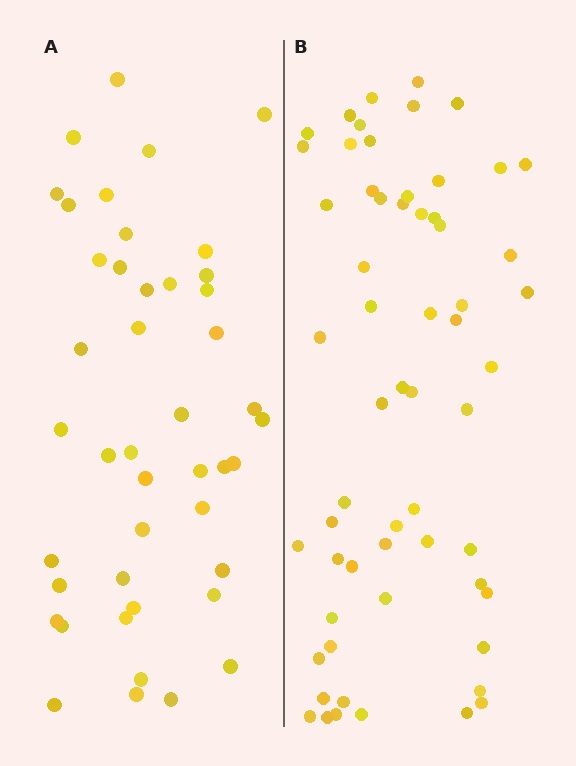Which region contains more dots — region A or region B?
Region B (the right region) has more dots.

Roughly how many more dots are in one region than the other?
Region B has approximately 15 more dots than region A.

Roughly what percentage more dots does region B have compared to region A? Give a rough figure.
About 35% more.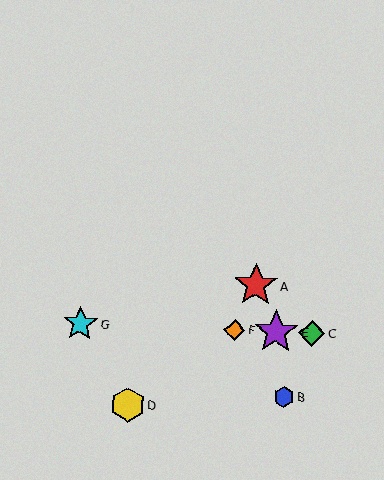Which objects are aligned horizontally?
Objects C, E, F, G are aligned horizontally.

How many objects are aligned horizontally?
4 objects (C, E, F, G) are aligned horizontally.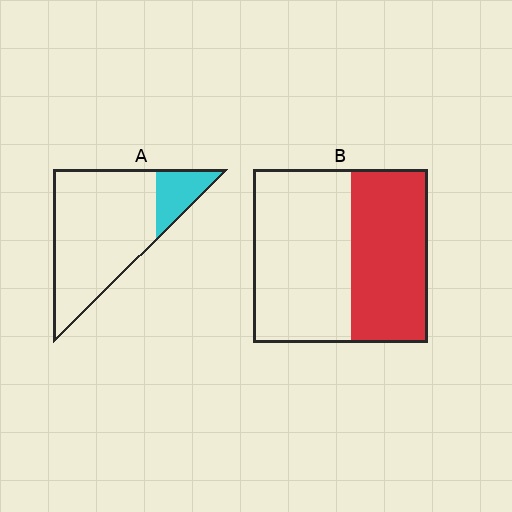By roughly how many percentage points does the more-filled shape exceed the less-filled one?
By roughly 25 percentage points (B over A).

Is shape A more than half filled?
No.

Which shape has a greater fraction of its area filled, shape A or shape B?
Shape B.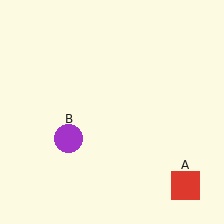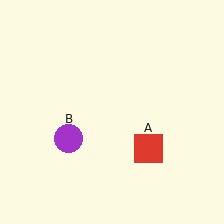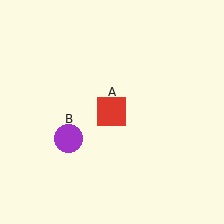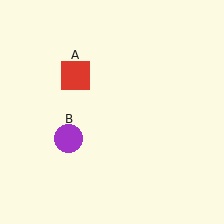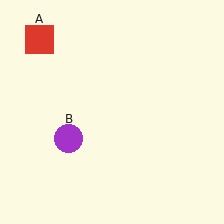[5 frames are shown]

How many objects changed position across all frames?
1 object changed position: red square (object A).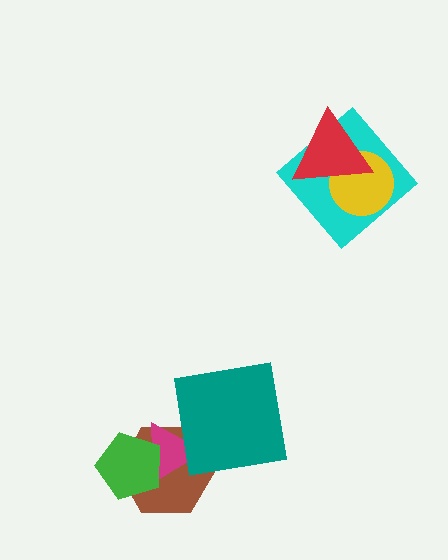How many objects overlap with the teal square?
2 objects overlap with the teal square.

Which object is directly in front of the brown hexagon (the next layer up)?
The magenta triangle is directly in front of the brown hexagon.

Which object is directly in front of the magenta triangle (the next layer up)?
The green pentagon is directly in front of the magenta triangle.